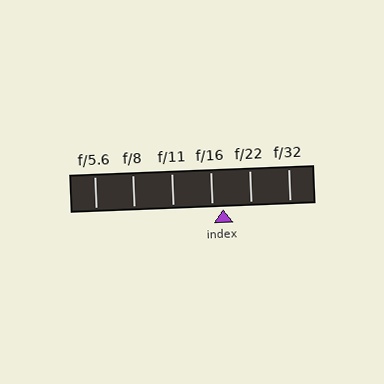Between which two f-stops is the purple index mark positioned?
The index mark is between f/16 and f/22.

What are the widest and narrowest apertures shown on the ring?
The widest aperture shown is f/5.6 and the narrowest is f/32.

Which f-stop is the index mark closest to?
The index mark is closest to f/16.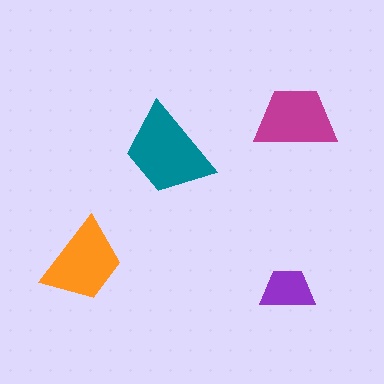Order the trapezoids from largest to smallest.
the teal one, the orange one, the magenta one, the purple one.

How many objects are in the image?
There are 4 objects in the image.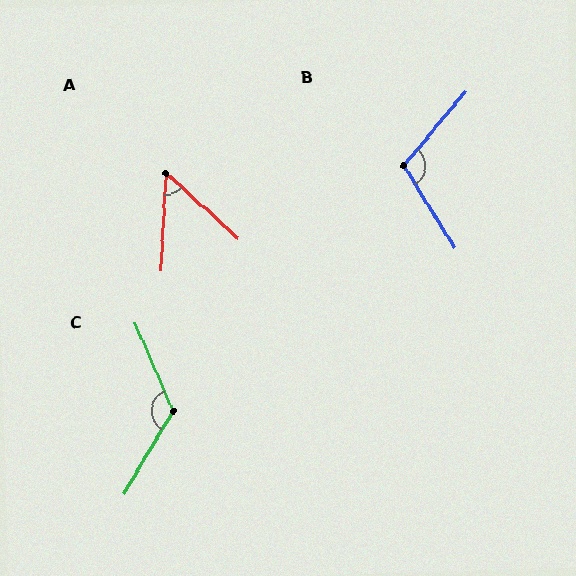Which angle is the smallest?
A, at approximately 51 degrees.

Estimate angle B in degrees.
Approximately 108 degrees.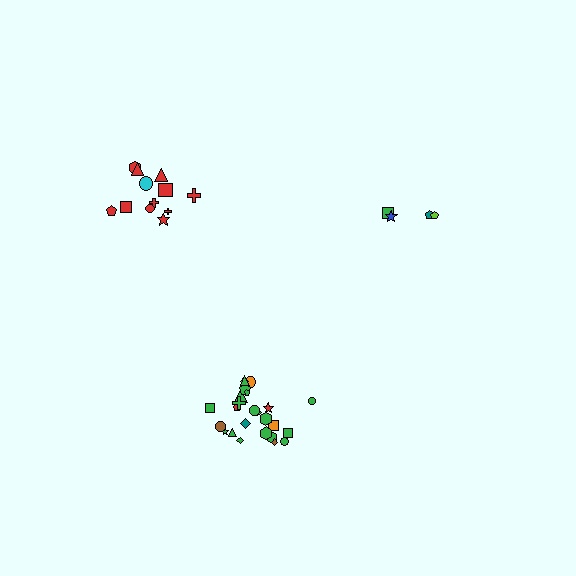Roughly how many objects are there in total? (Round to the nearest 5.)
Roughly 40 objects in total.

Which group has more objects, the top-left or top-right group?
The top-left group.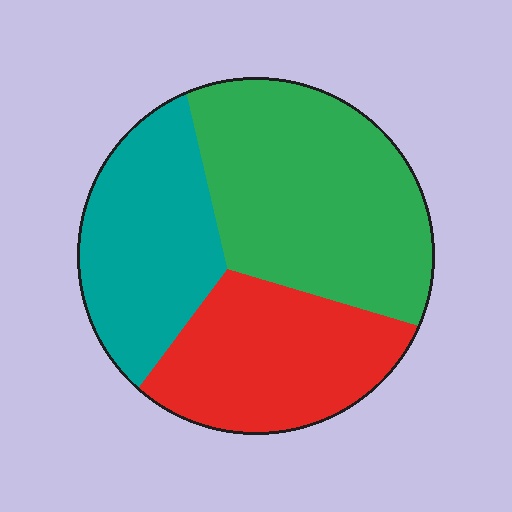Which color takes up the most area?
Green, at roughly 45%.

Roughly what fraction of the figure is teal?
Teal covers around 30% of the figure.